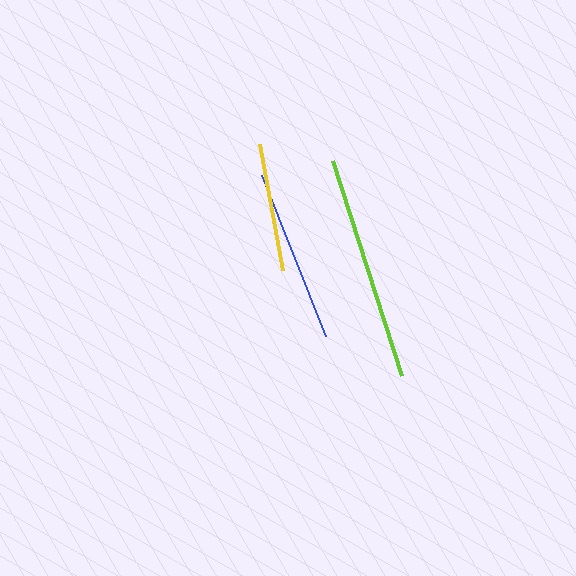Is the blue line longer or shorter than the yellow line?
The blue line is longer than the yellow line.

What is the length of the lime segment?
The lime segment is approximately 225 pixels long.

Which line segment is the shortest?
The yellow line is the shortest at approximately 128 pixels.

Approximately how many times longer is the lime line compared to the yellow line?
The lime line is approximately 1.8 times the length of the yellow line.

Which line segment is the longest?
The lime line is the longest at approximately 225 pixels.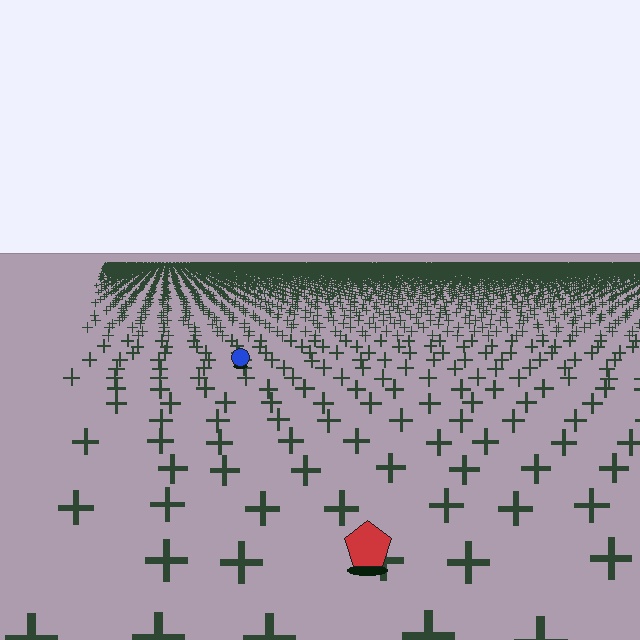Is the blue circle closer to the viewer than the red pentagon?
No. The red pentagon is closer — you can tell from the texture gradient: the ground texture is coarser near it.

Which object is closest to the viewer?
The red pentagon is closest. The texture marks near it are larger and more spread out.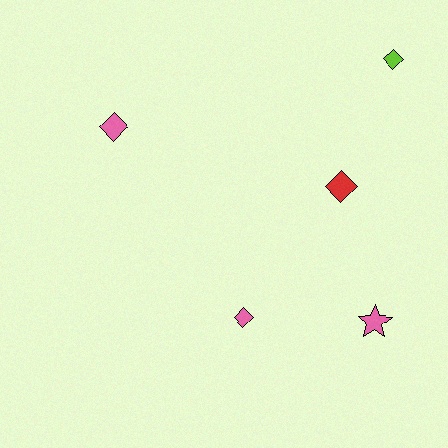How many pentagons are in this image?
There are no pentagons.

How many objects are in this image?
There are 5 objects.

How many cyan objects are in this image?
There are no cyan objects.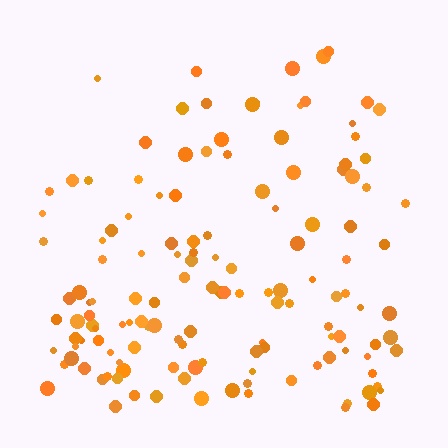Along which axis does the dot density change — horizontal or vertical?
Vertical.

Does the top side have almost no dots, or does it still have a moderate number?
Still a moderate number, just noticeably fewer than the bottom.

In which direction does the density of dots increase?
From top to bottom, with the bottom side densest.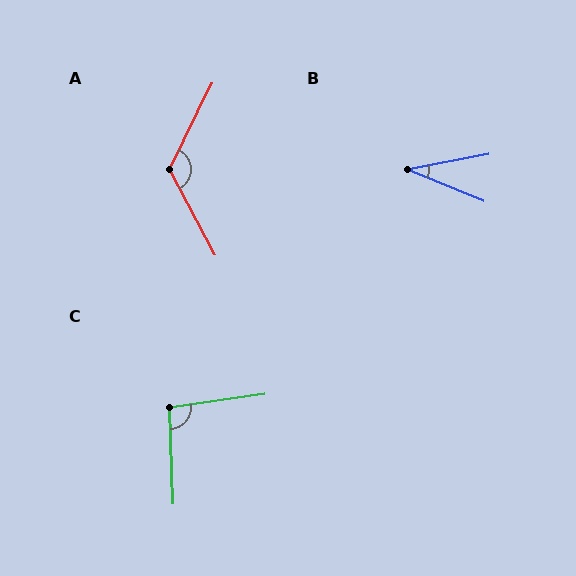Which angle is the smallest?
B, at approximately 33 degrees.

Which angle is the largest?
A, at approximately 126 degrees.